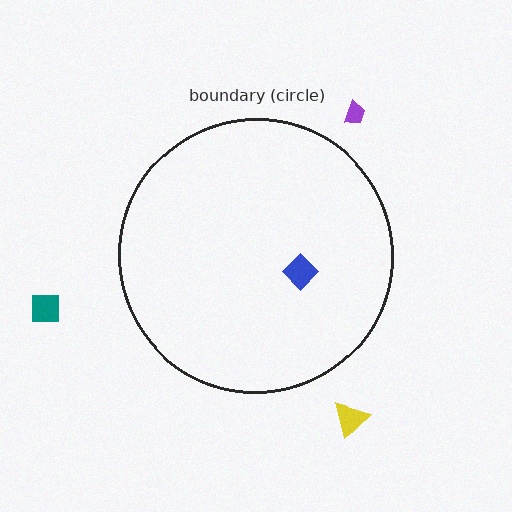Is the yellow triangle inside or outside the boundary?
Outside.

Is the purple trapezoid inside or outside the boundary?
Outside.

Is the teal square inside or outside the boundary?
Outside.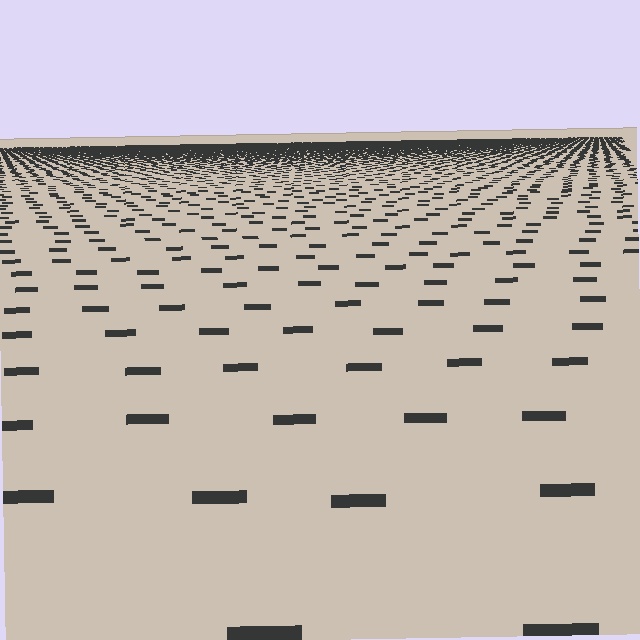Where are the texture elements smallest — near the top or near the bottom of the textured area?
Near the top.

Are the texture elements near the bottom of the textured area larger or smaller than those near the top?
Larger. Near the bottom, elements are closer to the viewer and appear at a bigger on-screen size.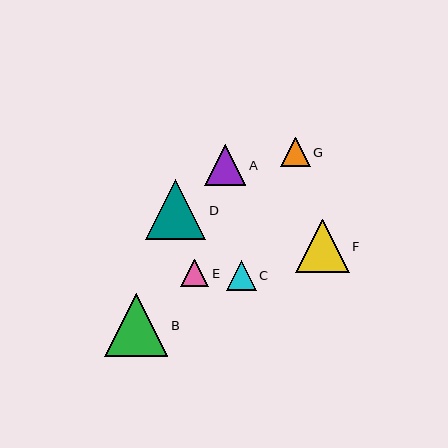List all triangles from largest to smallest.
From largest to smallest: B, D, F, A, C, G, E.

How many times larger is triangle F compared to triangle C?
Triangle F is approximately 1.8 times the size of triangle C.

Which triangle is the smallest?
Triangle E is the smallest with a size of approximately 28 pixels.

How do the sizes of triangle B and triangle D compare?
Triangle B and triangle D are approximately the same size.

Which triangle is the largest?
Triangle B is the largest with a size of approximately 64 pixels.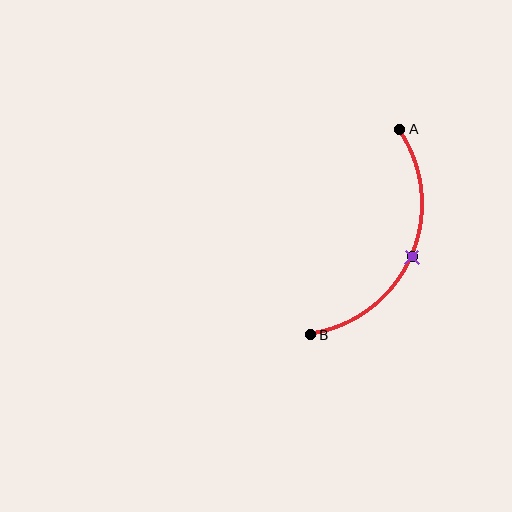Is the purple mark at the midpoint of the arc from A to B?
Yes. The purple mark lies on the arc at equal arc-length from both A and B — it is the arc midpoint.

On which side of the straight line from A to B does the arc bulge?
The arc bulges to the right of the straight line connecting A and B.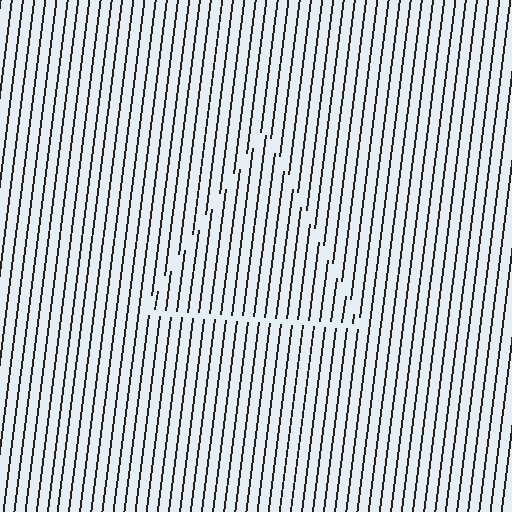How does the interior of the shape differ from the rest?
The interior of the shape contains the same grating, shifted by half a period — the contour is defined by the phase discontinuity where line-ends from the inner and outer gratings abut.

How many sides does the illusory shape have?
3 sides — the line-ends trace a triangle.